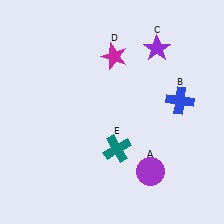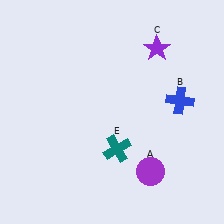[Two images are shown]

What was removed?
The magenta star (D) was removed in Image 2.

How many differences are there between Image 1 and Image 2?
There is 1 difference between the two images.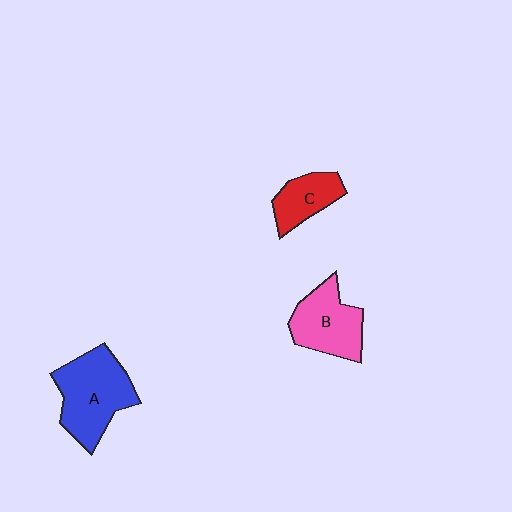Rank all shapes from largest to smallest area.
From largest to smallest: A (blue), B (pink), C (red).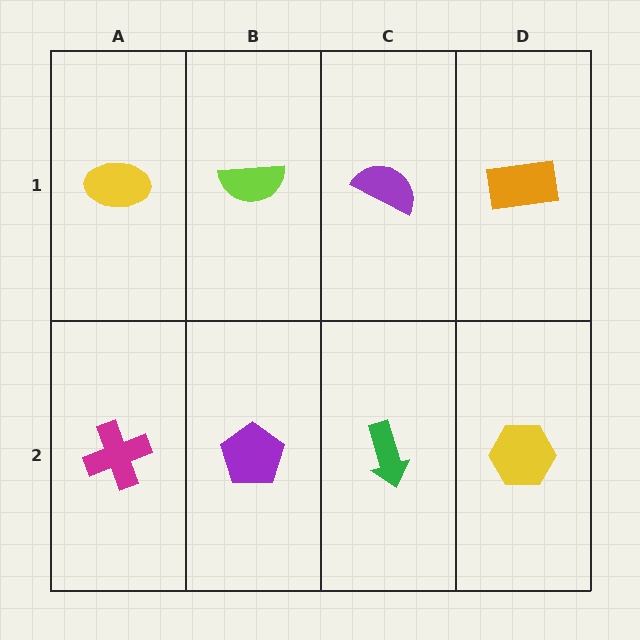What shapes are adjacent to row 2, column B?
A lime semicircle (row 1, column B), a magenta cross (row 2, column A), a green arrow (row 2, column C).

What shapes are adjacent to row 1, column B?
A purple pentagon (row 2, column B), a yellow ellipse (row 1, column A), a purple semicircle (row 1, column C).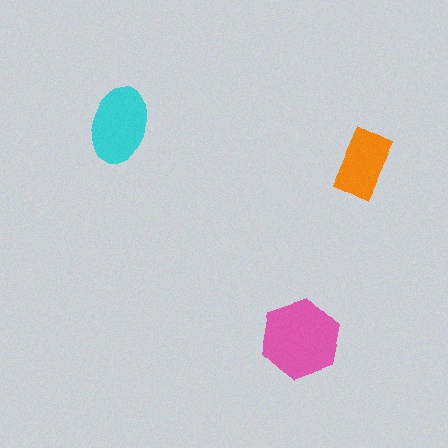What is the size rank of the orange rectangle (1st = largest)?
3rd.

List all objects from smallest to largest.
The orange rectangle, the cyan ellipse, the pink hexagon.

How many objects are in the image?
There are 3 objects in the image.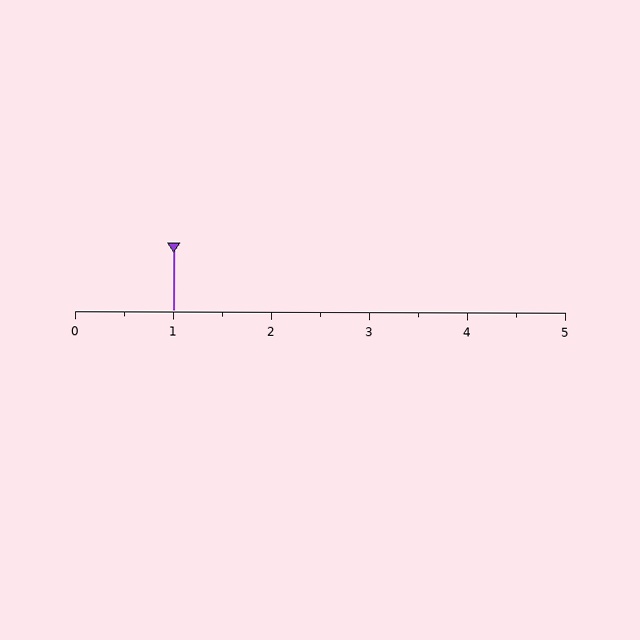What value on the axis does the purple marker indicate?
The marker indicates approximately 1.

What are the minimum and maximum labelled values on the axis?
The axis runs from 0 to 5.